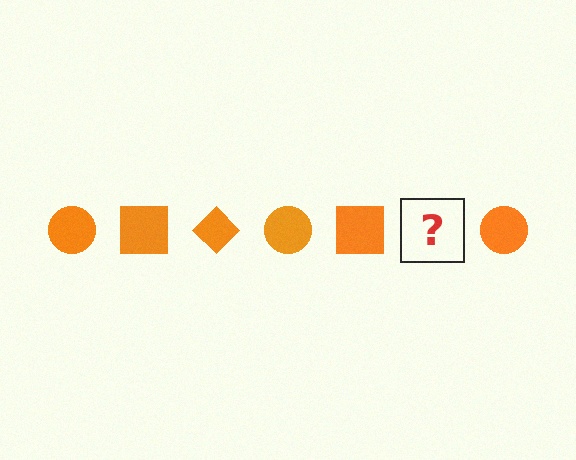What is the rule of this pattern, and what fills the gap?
The rule is that the pattern cycles through circle, square, diamond shapes in orange. The gap should be filled with an orange diamond.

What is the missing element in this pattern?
The missing element is an orange diamond.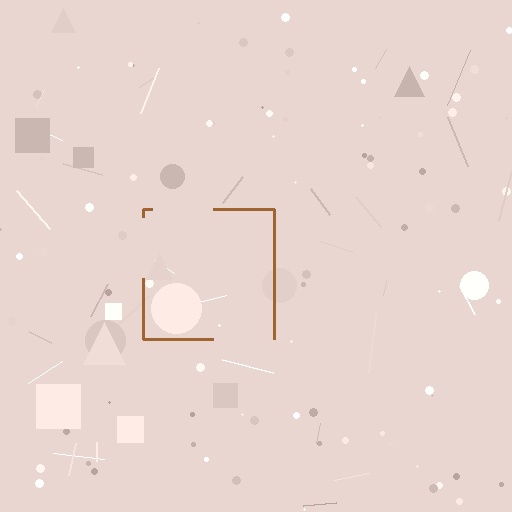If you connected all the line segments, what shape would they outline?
They would outline a square.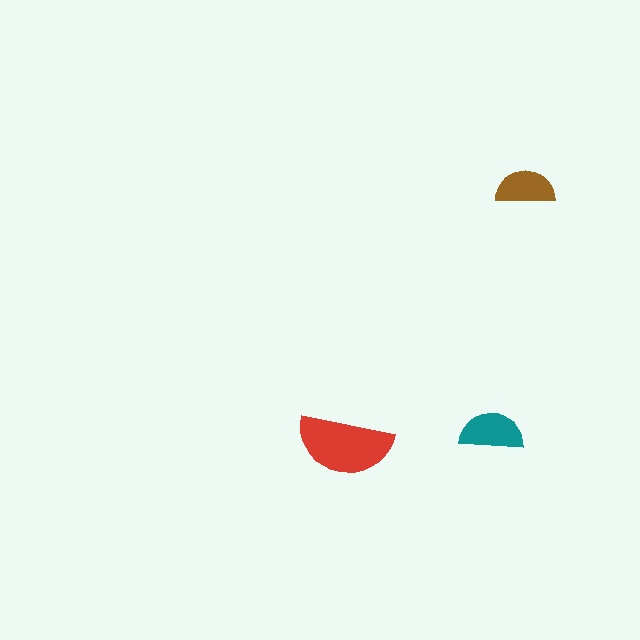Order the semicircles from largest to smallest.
the red one, the teal one, the brown one.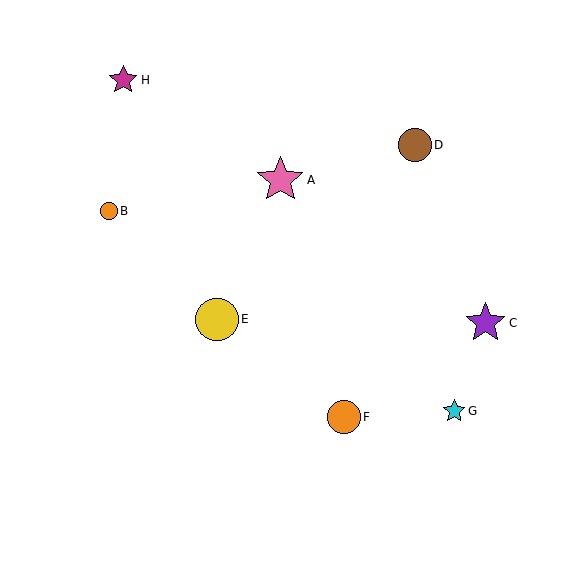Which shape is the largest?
The pink star (labeled A) is the largest.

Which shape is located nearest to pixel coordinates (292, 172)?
The pink star (labeled A) at (280, 180) is nearest to that location.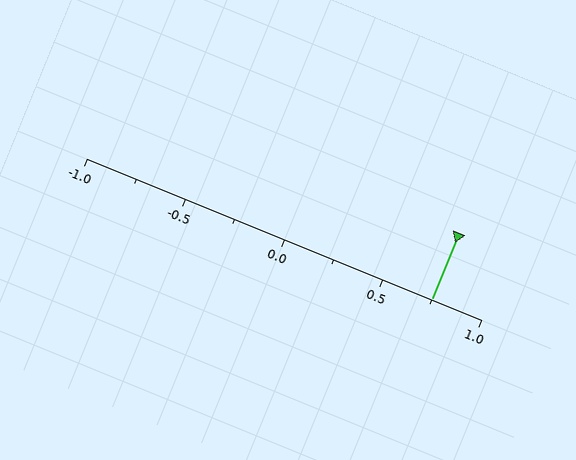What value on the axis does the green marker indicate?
The marker indicates approximately 0.75.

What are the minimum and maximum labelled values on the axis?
The axis runs from -1.0 to 1.0.